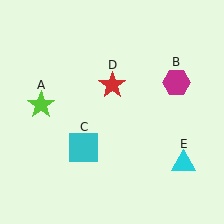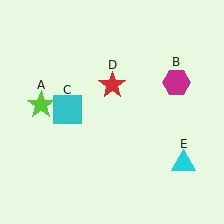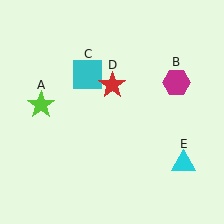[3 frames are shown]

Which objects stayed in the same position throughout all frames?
Lime star (object A) and magenta hexagon (object B) and red star (object D) and cyan triangle (object E) remained stationary.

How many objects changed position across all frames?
1 object changed position: cyan square (object C).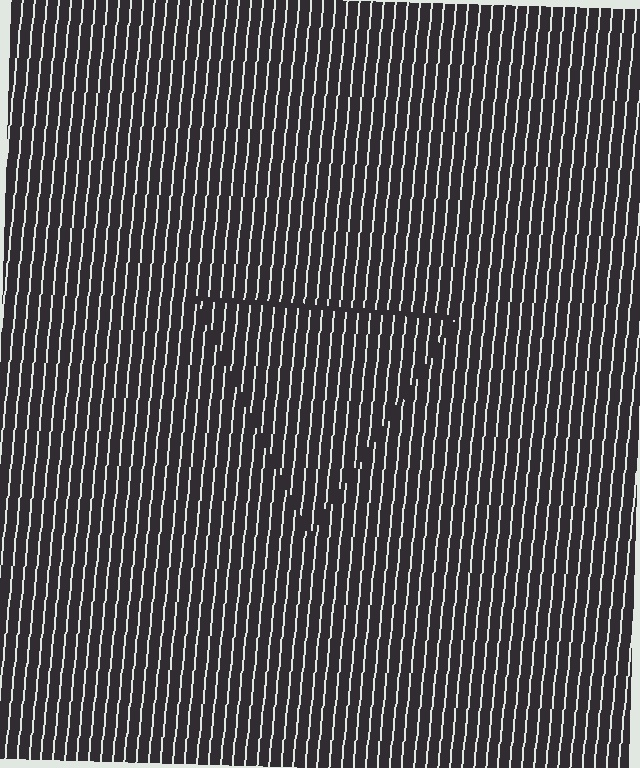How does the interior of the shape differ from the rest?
The interior of the shape contains the same grating, shifted by half a period — the contour is defined by the phase discontinuity where line-ends from the inner and outer gratings abut.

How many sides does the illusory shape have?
3 sides — the line-ends trace a triangle.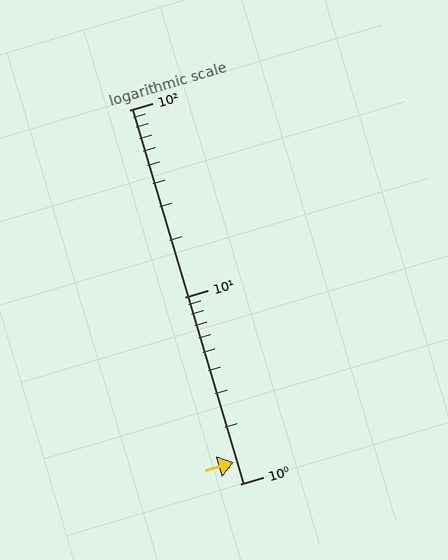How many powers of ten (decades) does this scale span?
The scale spans 2 decades, from 1 to 100.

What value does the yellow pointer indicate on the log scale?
The pointer indicates approximately 1.3.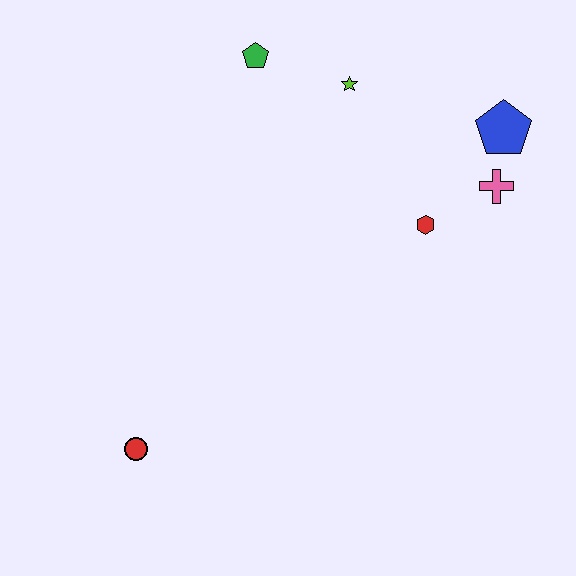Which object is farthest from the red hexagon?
The red circle is farthest from the red hexagon.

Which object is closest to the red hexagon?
The pink cross is closest to the red hexagon.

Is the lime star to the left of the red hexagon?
Yes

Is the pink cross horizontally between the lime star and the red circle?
No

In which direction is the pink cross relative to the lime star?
The pink cross is to the right of the lime star.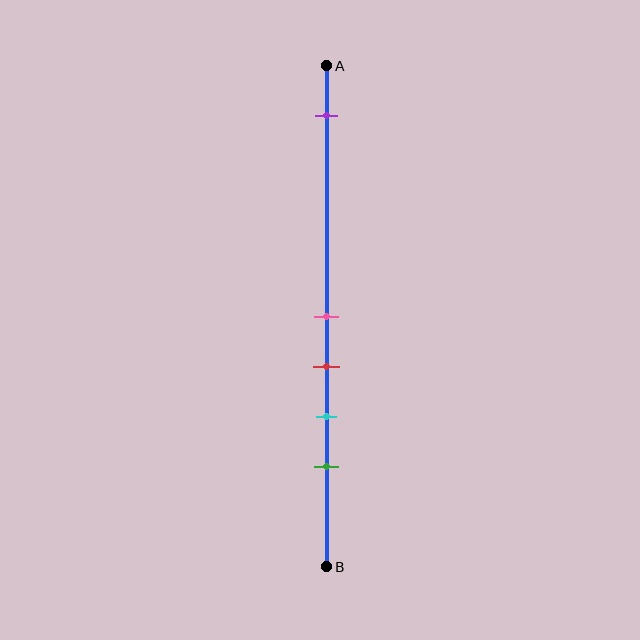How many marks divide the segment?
There are 5 marks dividing the segment.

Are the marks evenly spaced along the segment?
No, the marks are not evenly spaced.